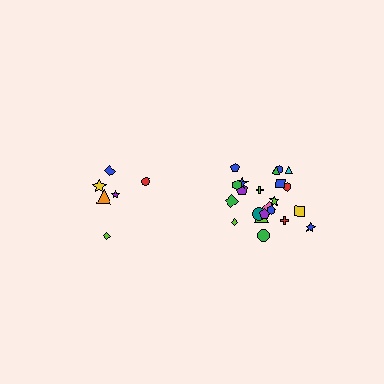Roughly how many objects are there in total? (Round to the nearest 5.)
Roughly 30 objects in total.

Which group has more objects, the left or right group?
The right group.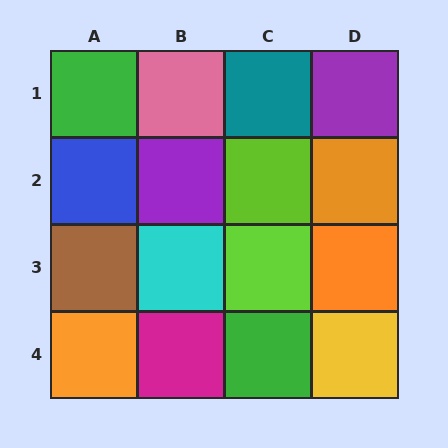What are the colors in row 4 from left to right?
Orange, magenta, green, yellow.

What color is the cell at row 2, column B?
Purple.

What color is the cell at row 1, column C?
Teal.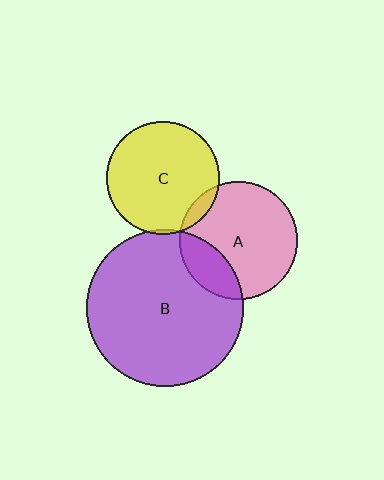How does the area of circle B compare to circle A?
Approximately 1.8 times.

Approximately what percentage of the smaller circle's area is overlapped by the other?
Approximately 5%.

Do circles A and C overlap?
Yes.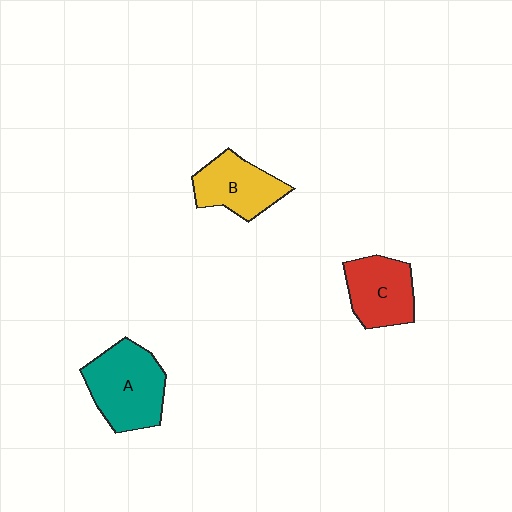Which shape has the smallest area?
Shape B (yellow).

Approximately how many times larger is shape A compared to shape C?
Approximately 1.3 times.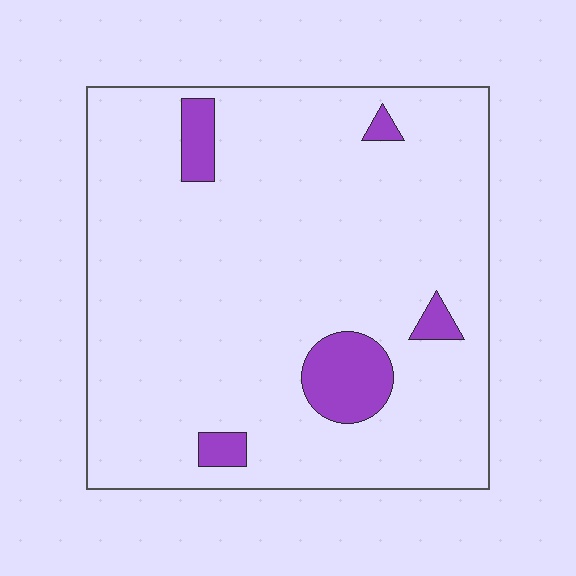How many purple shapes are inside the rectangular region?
5.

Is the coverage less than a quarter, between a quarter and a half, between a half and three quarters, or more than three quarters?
Less than a quarter.